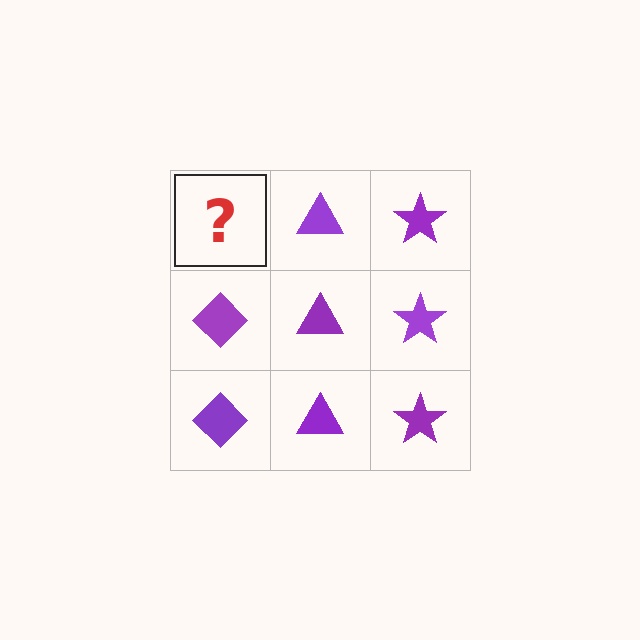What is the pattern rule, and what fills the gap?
The rule is that each column has a consistent shape. The gap should be filled with a purple diamond.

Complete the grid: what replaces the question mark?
The question mark should be replaced with a purple diamond.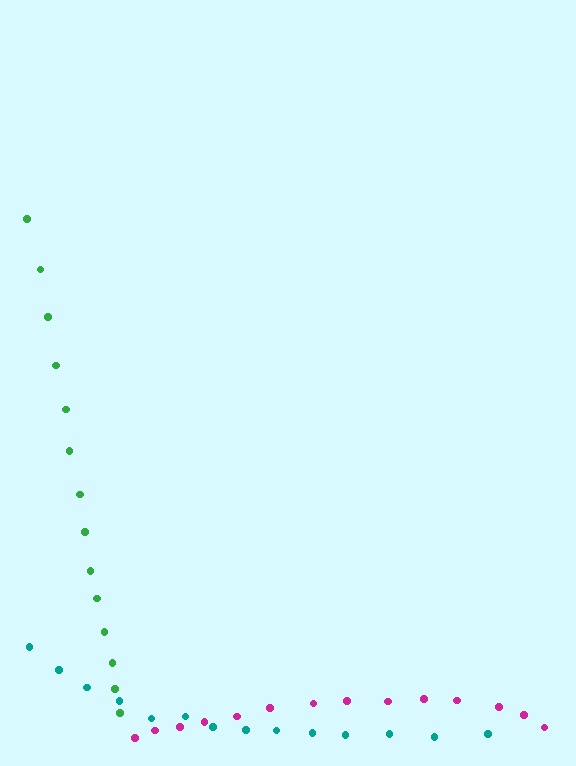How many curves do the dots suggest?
There are 3 distinct paths.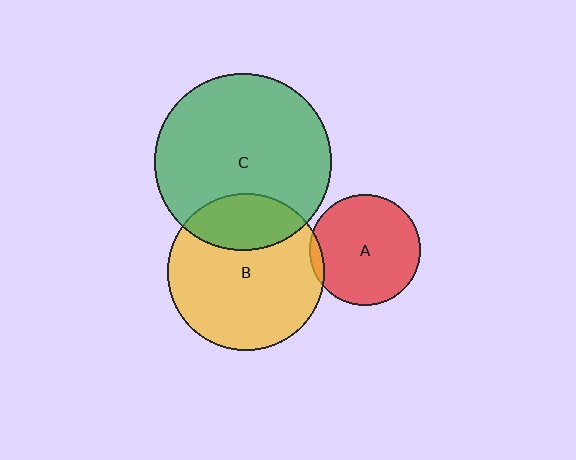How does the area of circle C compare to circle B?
Approximately 1.3 times.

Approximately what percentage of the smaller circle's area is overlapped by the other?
Approximately 25%.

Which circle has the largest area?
Circle C (green).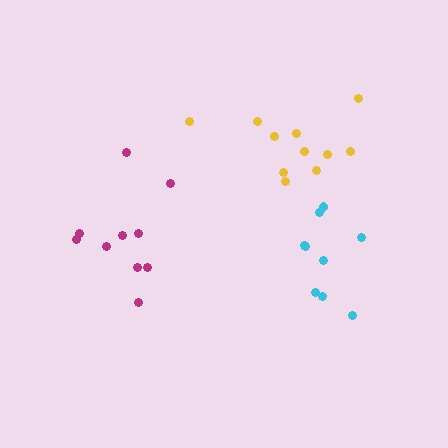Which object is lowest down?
The cyan cluster is bottommost.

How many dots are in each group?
Group 1: 11 dots, Group 2: 9 dots, Group 3: 10 dots (30 total).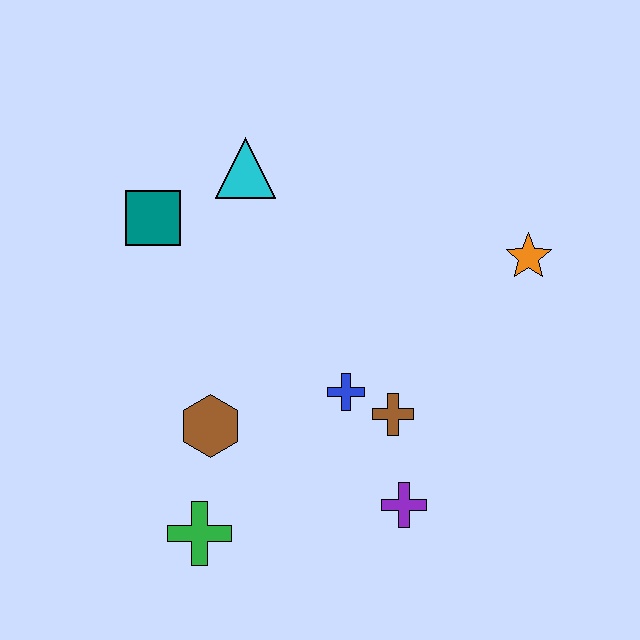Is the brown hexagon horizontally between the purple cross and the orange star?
No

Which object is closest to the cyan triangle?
The teal square is closest to the cyan triangle.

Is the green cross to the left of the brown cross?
Yes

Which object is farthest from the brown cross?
The teal square is farthest from the brown cross.